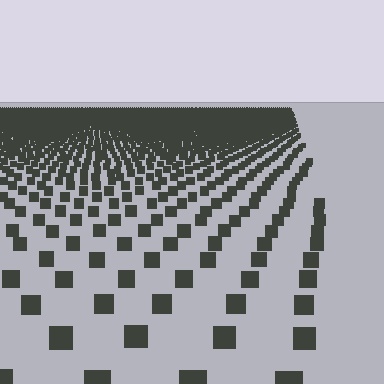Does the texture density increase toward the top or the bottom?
Density increases toward the top.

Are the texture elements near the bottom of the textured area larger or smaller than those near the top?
Larger. Near the bottom, elements are closer to the viewer and appear at a bigger on-screen size.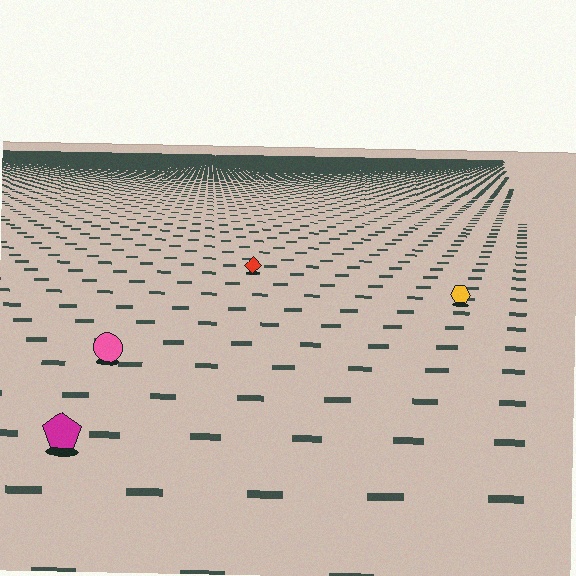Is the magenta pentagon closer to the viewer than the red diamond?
Yes. The magenta pentagon is closer — you can tell from the texture gradient: the ground texture is coarser near it.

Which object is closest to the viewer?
The magenta pentagon is closest. The texture marks near it are larger and more spread out.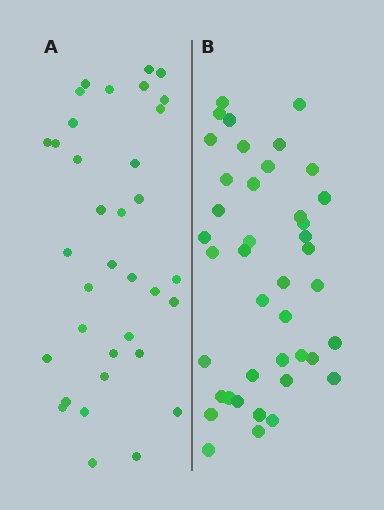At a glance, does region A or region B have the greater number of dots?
Region B (the right region) has more dots.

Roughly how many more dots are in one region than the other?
Region B has about 6 more dots than region A.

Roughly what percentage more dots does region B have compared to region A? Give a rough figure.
About 15% more.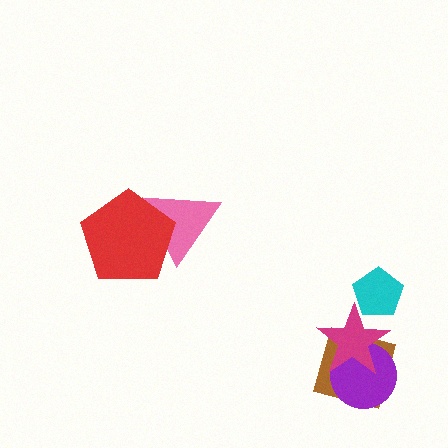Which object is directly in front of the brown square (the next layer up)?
The purple circle is directly in front of the brown square.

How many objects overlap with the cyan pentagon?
1 object overlaps with the cyan pentagon.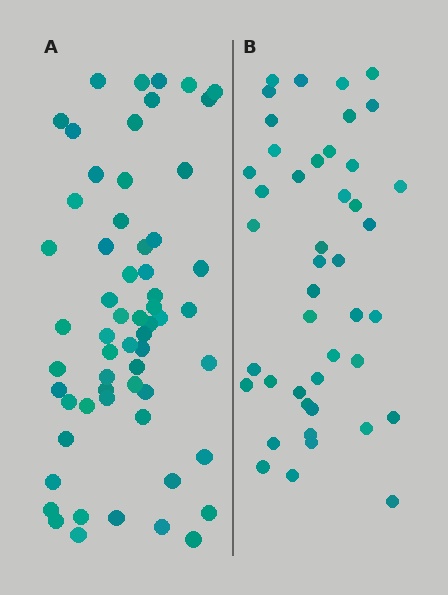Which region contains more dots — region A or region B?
Region A (the left region) has more dots.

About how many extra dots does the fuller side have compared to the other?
Region A has approximately 15 more dots than region B.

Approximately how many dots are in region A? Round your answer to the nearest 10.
About 60 dots.